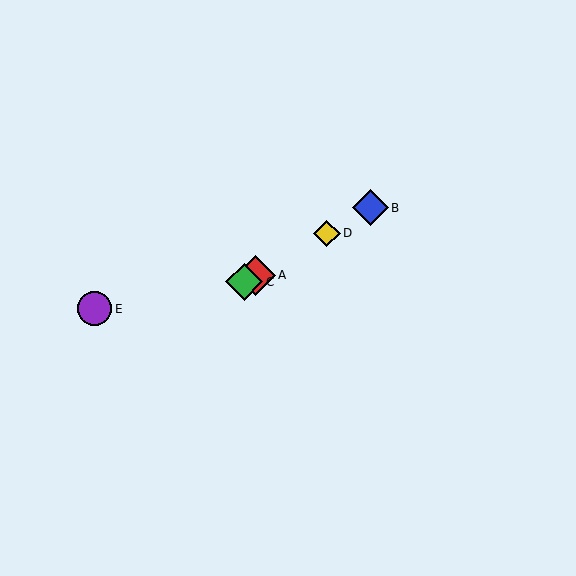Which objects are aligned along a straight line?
Objects A, B, C, D are aligned along a straight line.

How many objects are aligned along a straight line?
4 objects (A, B, C, D) are aligned along a straight line.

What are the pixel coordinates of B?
Object B is at (370, 208).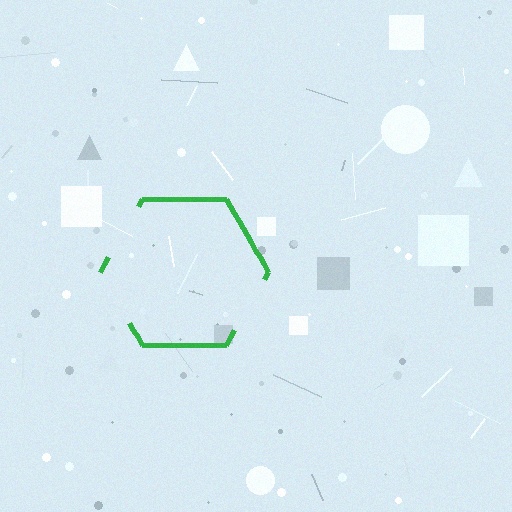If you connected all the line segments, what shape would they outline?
They would outline a hexagon.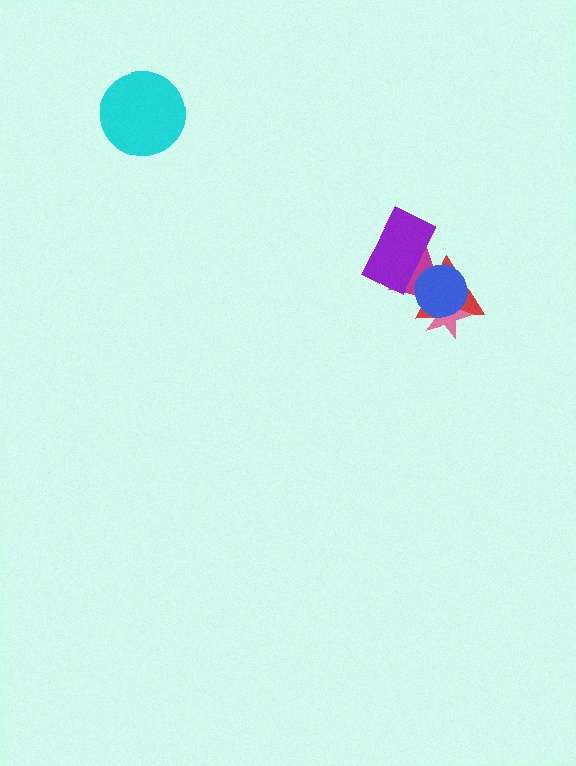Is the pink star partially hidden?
Yes, it is partially covered by another shape.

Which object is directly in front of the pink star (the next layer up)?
The magenta triangle is directly in front of the pink star.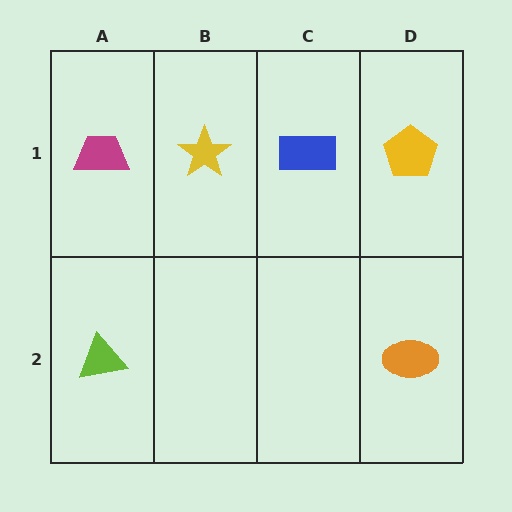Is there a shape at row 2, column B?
No, that cell is empty.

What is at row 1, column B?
A yellow star.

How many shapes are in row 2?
2 shapes.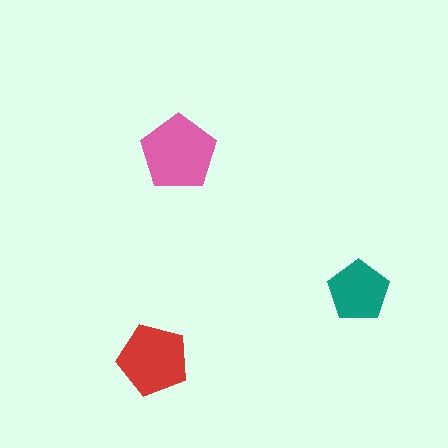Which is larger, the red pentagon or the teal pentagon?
The red one.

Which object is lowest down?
The red pentagon is bottommost.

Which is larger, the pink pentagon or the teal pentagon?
The pink one.